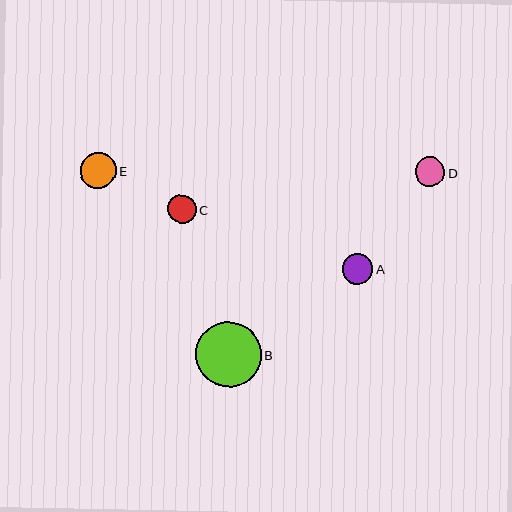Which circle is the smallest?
Circle C is the smallest with a size of approximately 28 pixels.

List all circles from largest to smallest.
From largest to smallest: B, E, A, D, C.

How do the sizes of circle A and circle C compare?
Circle A and circle C are approximately the same size.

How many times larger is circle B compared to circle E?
Circle B is approximately 1.8 times the size of circle E.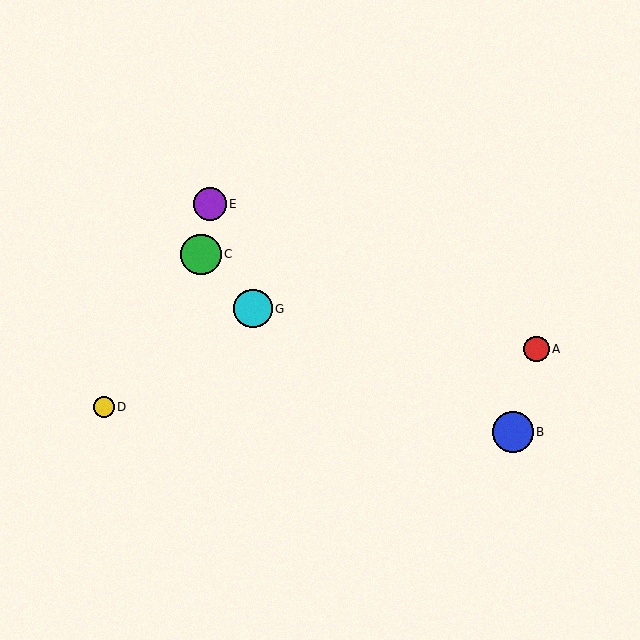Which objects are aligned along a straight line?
Objects C, F, G are aligned along a straight line.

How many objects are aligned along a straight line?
3 objects (C, F, G) are aligned along a straight line.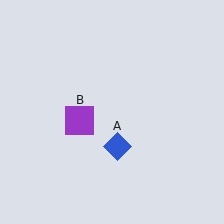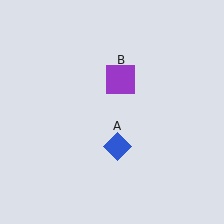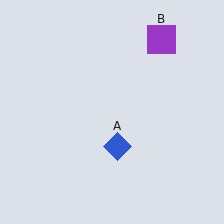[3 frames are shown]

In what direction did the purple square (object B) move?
The purple square (object B) moved up and to the right.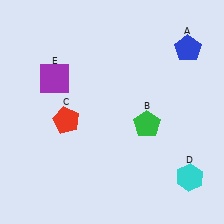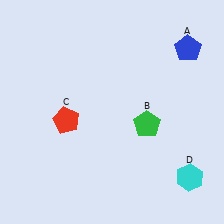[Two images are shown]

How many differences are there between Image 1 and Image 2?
There is 1 difference between the two images.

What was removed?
The purple square (E) was removed in Image 2.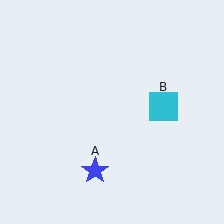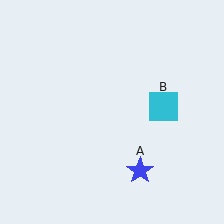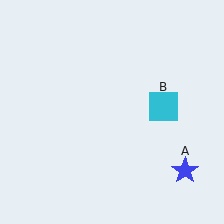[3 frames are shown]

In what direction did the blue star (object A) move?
The blue star (object A) moved right.